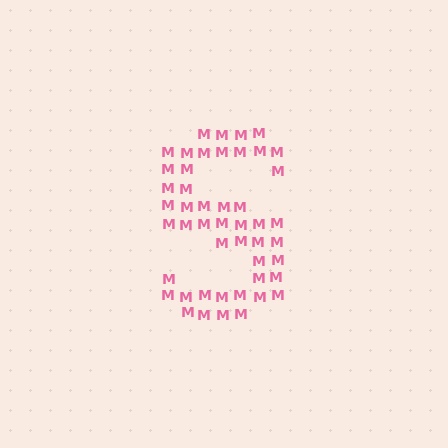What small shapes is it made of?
It is made of small letter M's.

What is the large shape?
The large shape is the letter S.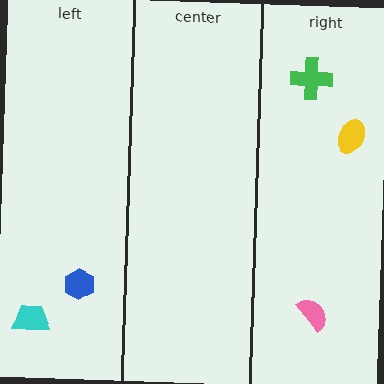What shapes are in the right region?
The green cross, the yellow ellipse, the pink semicircle.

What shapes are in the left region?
The blue hexagon, the cyan trapezoid.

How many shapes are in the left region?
2.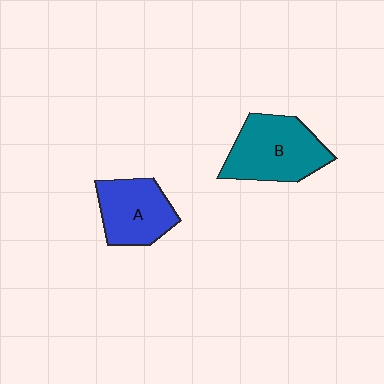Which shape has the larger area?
Shape B (teal).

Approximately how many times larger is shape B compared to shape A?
Approximately 1.3 times.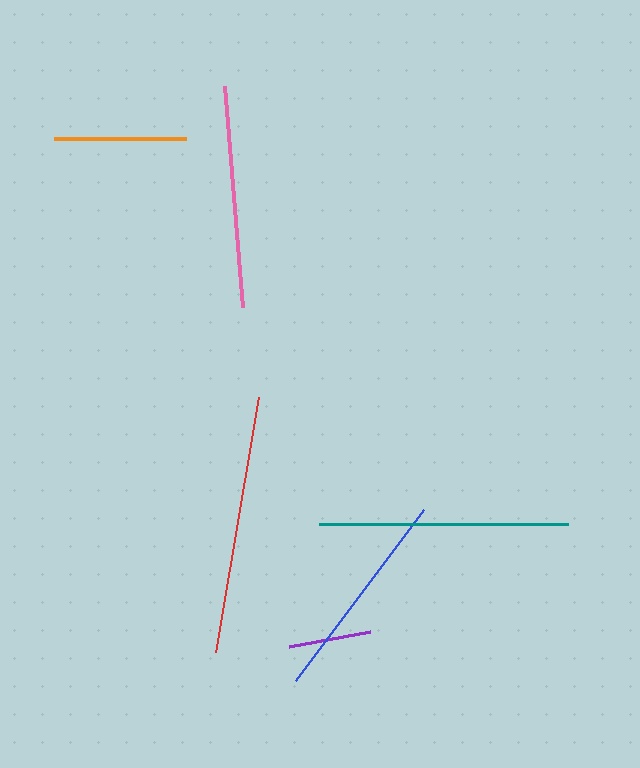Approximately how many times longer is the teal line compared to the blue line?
The teal line is approximately 1.2 times the length of the blue line.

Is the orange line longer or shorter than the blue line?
The blue line is longer than the orange line.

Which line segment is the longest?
The red line is the longest at approximately 259 pixels.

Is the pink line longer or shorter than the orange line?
The pink line is longer than the orange line.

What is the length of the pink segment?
The pink segment is approximately 222 pixels long.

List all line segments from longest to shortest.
From longest to shortest: red, teal, pink, blue, orange, purple.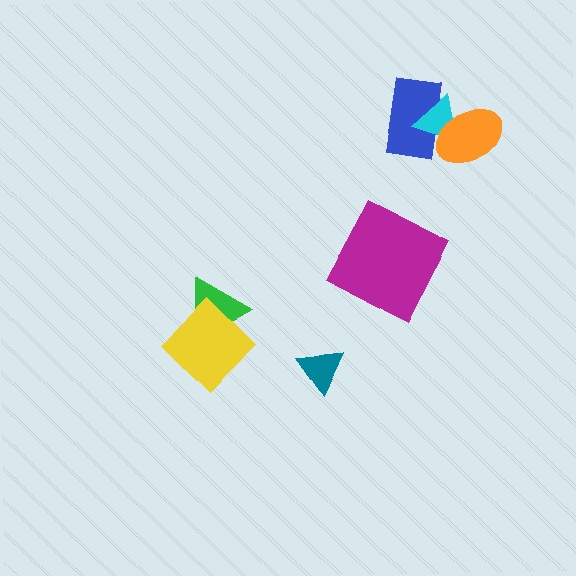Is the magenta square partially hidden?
No, no other shape covers it.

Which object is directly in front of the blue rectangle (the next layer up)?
The cyan triangle is directly in front of the blue rectangle.